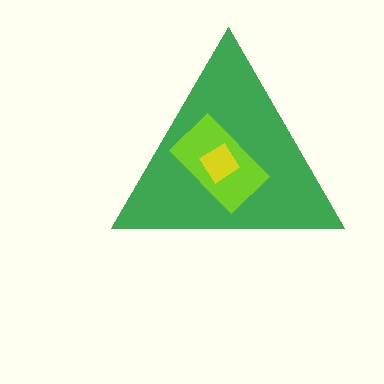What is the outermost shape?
The green triangle.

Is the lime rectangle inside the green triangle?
Yes.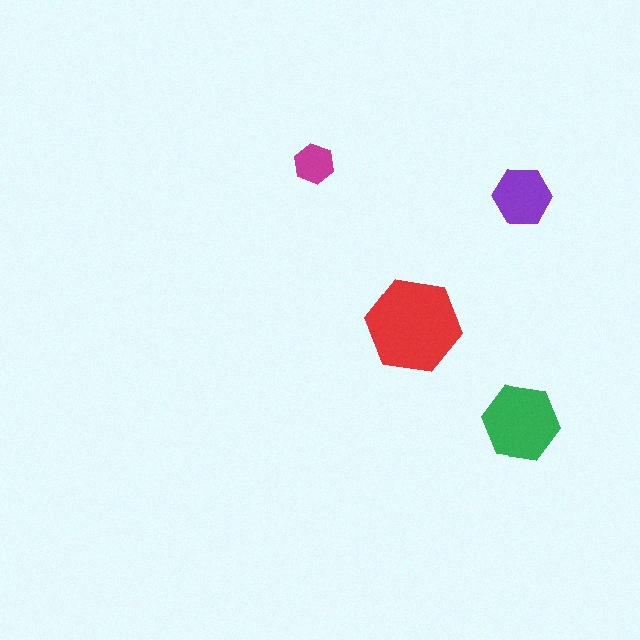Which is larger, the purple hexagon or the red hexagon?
The red one.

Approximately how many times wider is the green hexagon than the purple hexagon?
About 1.5 times wider.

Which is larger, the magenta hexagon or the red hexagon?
The red one.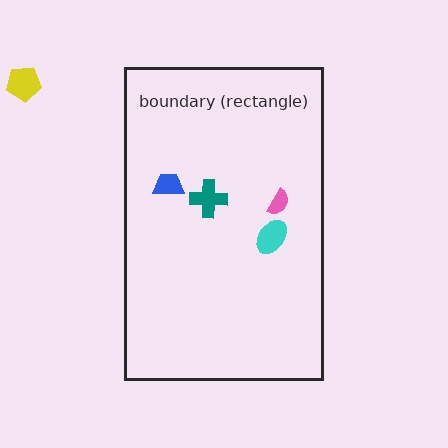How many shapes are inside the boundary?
4 inside, 1 outside.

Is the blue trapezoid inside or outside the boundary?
Inside.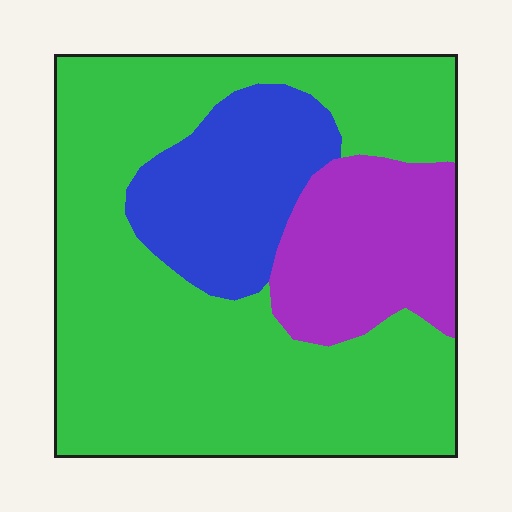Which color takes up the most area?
Green, at roughly 65%.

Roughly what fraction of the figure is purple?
Purple takes up about one sixth (1/6) of the figure.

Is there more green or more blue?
Green.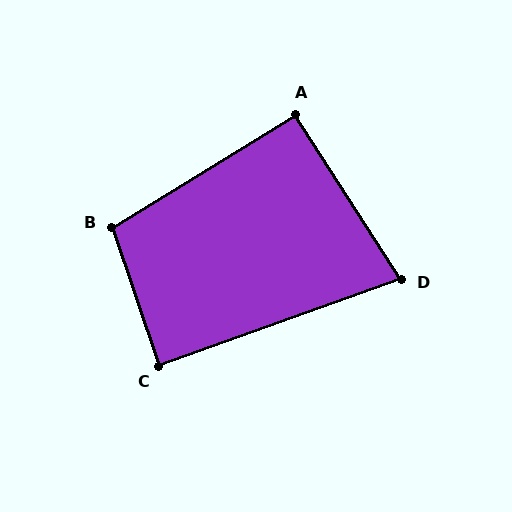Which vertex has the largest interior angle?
B, at approximately 103 degrees.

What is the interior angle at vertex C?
Approximately 89 degrees (approximately right).